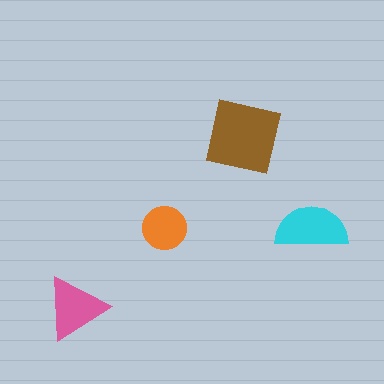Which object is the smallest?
The orange circle.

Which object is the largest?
The brown square.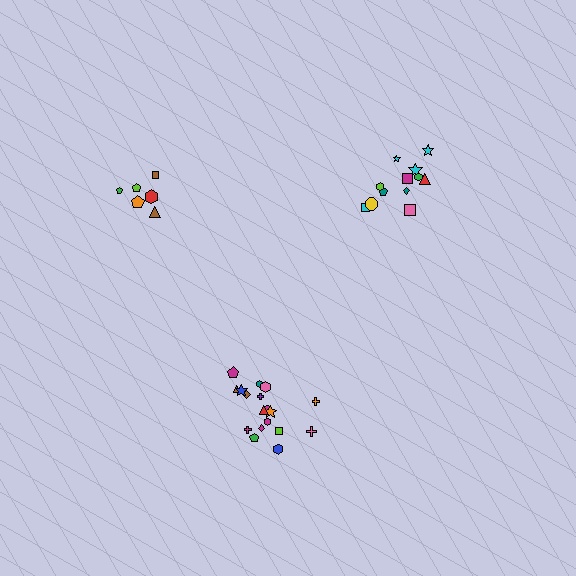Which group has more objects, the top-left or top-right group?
The top-right group.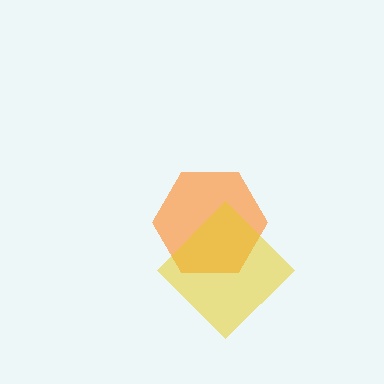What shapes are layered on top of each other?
The layered shapes are: an orange hexagon, a yellow diamond.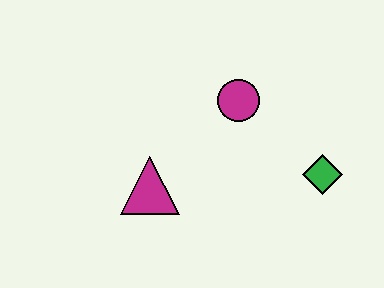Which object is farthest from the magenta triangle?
The green diamond is farthest from the magenta triangle.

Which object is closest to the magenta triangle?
The magenta circle is closest to the magenta triangle.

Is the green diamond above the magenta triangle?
Yes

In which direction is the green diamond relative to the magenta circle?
The green diamond is to the right of the magenta circle.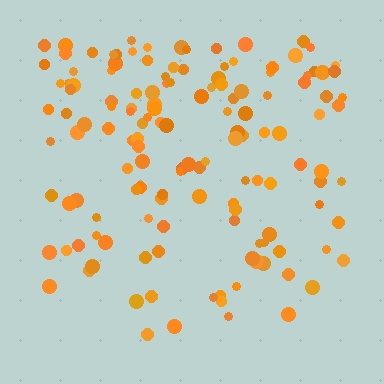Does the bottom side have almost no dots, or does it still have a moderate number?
Still a moderate number, just noticeably fewer than the top.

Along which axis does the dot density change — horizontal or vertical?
Vertical.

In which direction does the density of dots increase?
From bottom to top, with the top side densest.